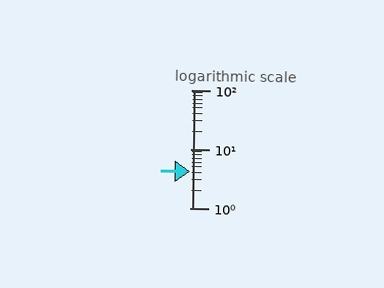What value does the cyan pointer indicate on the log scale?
The pointer indicates approximately 4.2.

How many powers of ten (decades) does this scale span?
The scale spans 2 decades, from 1 to 100.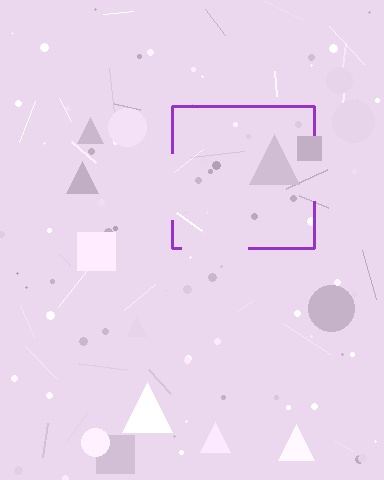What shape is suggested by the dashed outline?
The dashed outline suggests a square.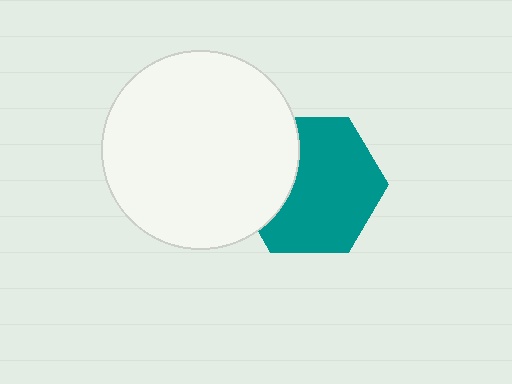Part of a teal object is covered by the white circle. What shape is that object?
It is a hexagon.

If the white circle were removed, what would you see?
You would see the complete teal hexagon.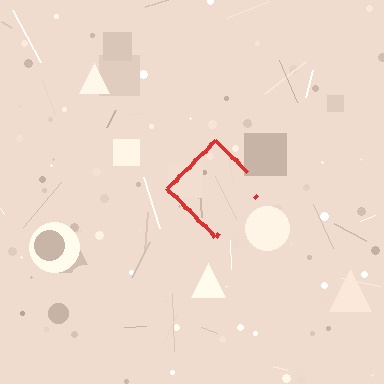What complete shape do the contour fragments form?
The contour fragments form a diamond.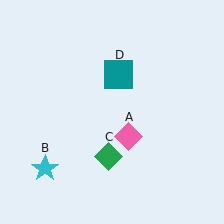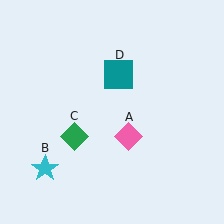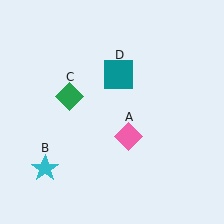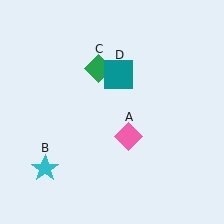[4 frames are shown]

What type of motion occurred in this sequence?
The green diamond (object C) rotated clockwise around the center of the scene.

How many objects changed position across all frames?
1 object changed position: green diamond (object C).